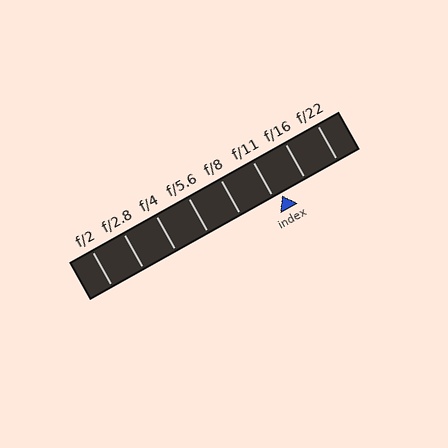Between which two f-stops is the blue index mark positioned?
The index mark is between f/11 and f/16.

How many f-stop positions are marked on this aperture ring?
There are 8 f-stop positions marked.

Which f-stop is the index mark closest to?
The index mark is closest to f/11.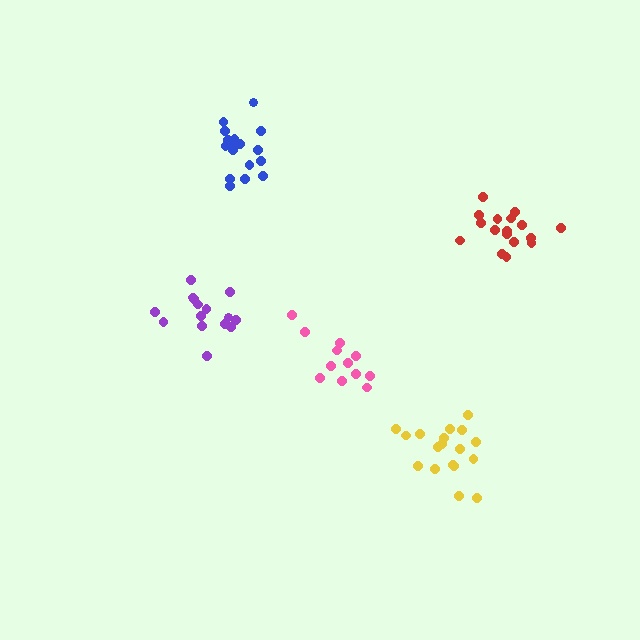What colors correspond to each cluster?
The clusters are colored: yellow, pink, blue, purple, red.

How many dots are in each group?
Group 1: 18 dots, Group 2: 12 dots, Group 3: 18 dots, Group 4: 15 dots, Group 5: 17 dots (80 total).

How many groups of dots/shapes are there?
There are 5 groups.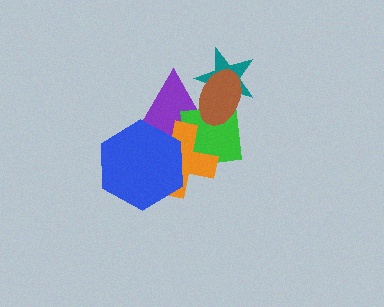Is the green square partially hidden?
Yes, it is partially covered by another shape.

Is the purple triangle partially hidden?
Yes, it is partially covered by another shape.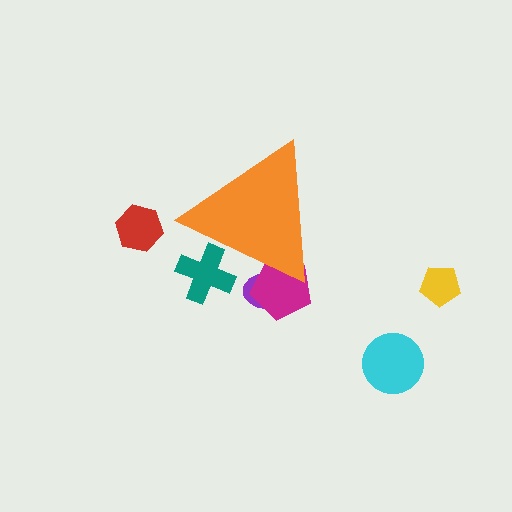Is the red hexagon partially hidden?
No, the red hexagon is fully visible.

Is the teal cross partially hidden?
Yes, the teal cross is partially hidden behind the orange triangle.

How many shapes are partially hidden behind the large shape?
3 shapes are partially hidden.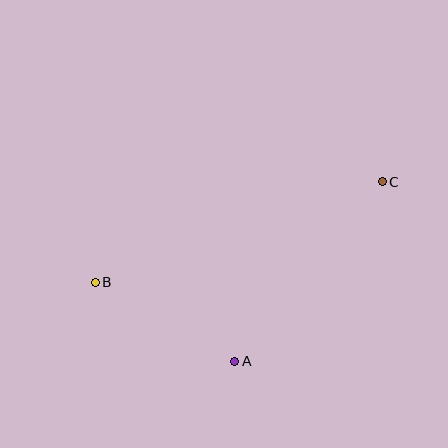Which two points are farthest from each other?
Points B and C are farthest from each other.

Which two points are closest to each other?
Points A and B are closest to each other.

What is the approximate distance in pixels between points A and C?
The distance between A and C is approximately 232 pixels.